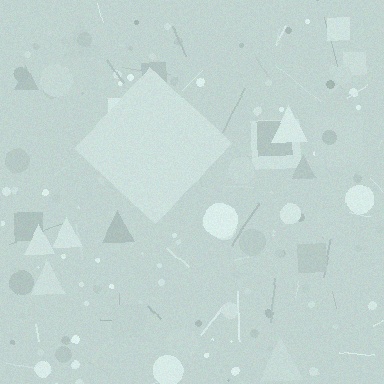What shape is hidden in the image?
A diamond is hidden in the image.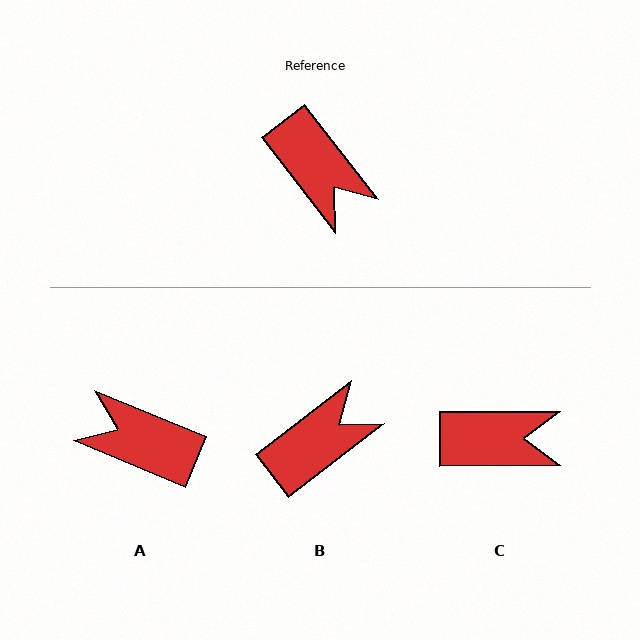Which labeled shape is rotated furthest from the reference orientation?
A, about 151 degrees away.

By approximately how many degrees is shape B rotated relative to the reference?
Approximately 90 degrees counter-clockwise.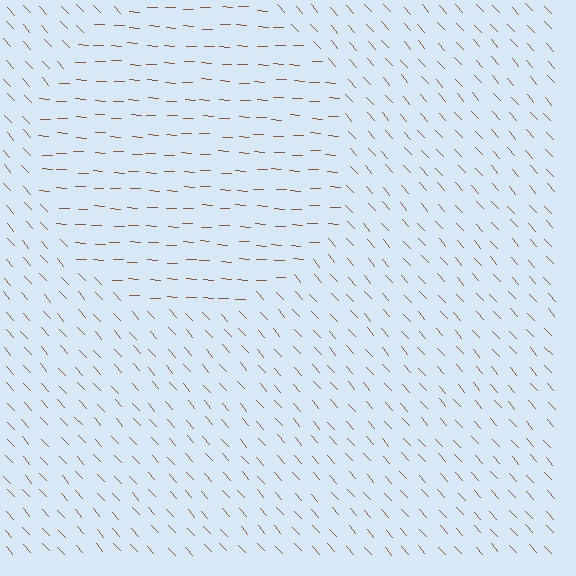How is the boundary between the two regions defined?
The boundary is defined purely by a change in line orientation (approximately 45 degrees difference). All lines are the same color and thickness.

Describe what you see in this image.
The image is filled with small brown line segments. A circle region in the image has lines oriented differently from the surrounding lines, creating a visible texture boundary.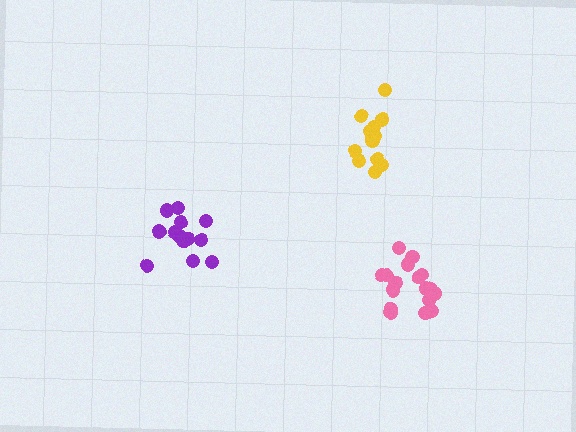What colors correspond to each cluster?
The clusters are colored: yellow, pink, purple.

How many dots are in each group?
Group 1: 13 dots, Group 2: 17 dots, Group 3: 14 dots (44 total).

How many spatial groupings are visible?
There are 3 spatial groupings.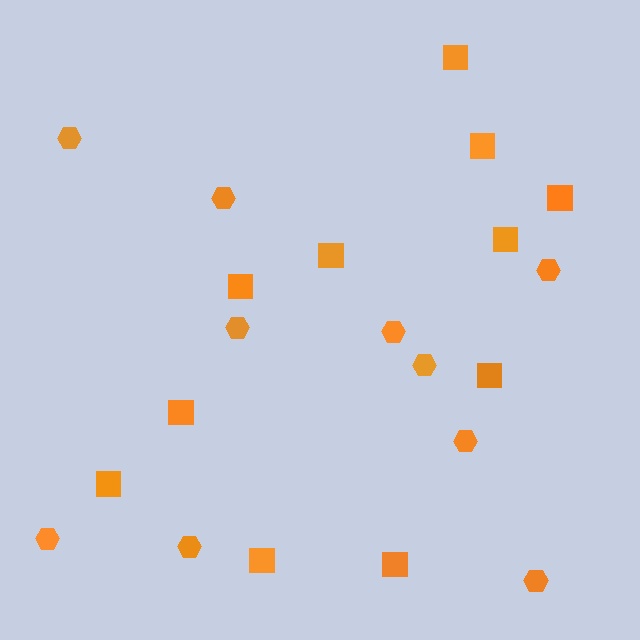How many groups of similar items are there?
There are 2 groups: one group of hexagons (10) and one group of squares (11).